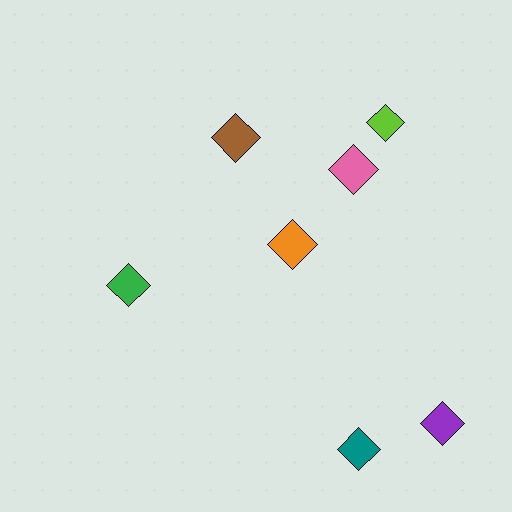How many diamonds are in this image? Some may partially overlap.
There are 7 diamonds.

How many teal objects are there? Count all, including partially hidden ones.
There is 1 teal object.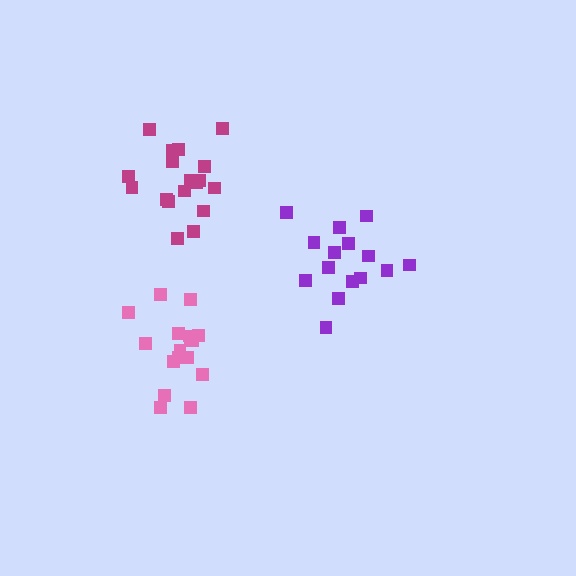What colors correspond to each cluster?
The clusters are colored: purple, pink, magenta.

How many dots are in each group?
Group 1: 15 dots, Group 2: 17 dots, Group 3: 18 dots (50 total).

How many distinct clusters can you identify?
There are 3 distinct clusters.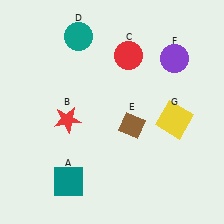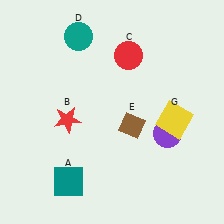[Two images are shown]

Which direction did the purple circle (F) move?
The purple circle (F) moved down.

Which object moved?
The purple circle (F) moved down.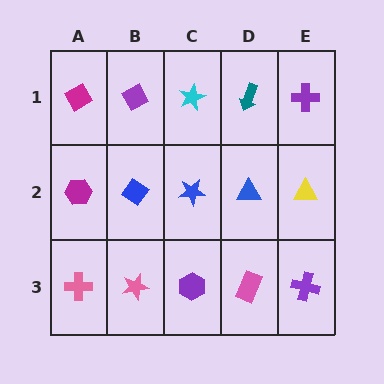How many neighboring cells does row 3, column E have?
2.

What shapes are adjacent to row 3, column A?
A magenta hexagon (row 2, column A), a pink star (row 3, column B).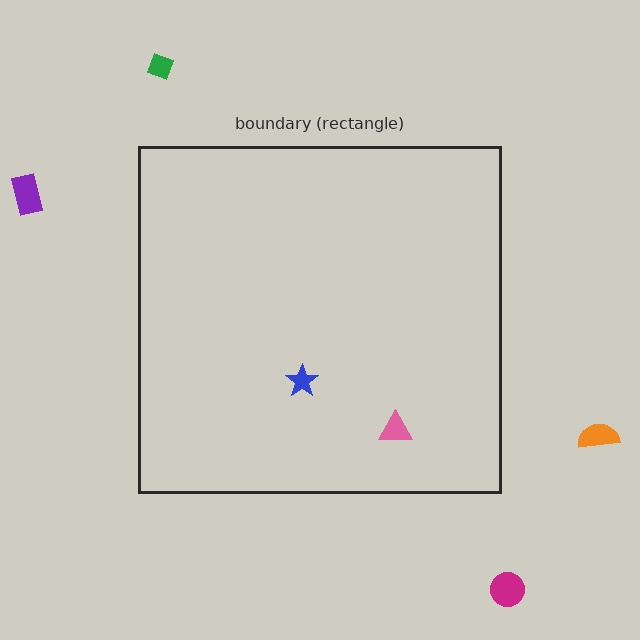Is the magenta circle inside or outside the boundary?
Outside.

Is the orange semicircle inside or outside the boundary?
Outside.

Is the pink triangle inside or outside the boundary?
Inside.